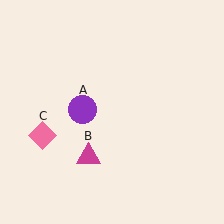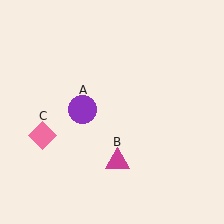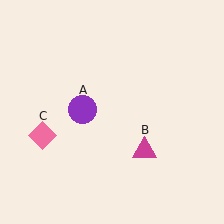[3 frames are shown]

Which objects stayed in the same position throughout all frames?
Purple circle (object A) and pink diamond (object C) remained stationary.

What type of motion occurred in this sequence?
The magenta triangle (object B) rotated counterclockwise around the center of the scene.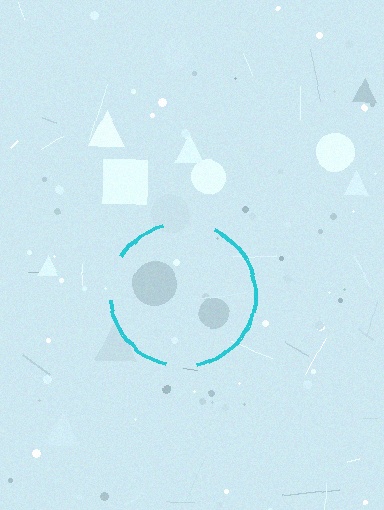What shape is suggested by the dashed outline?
The dashed outline suggests a circle.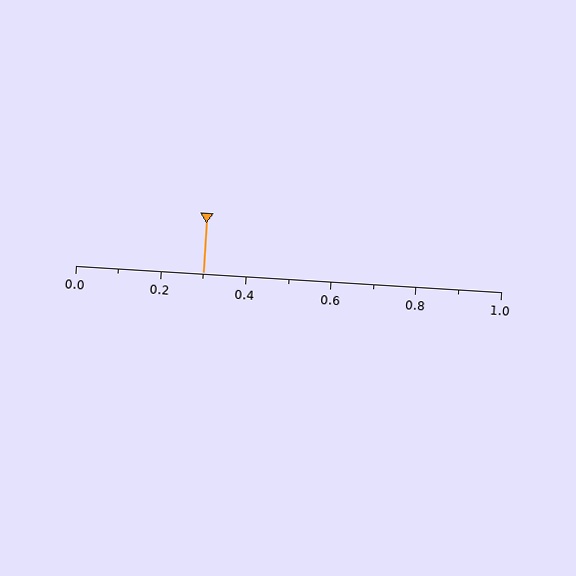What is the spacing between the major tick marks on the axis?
The major ticks are spaced 0.2 apart.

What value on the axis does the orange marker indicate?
The marker indicates approximately 0.3.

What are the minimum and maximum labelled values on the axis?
The axis runs from 0.0 to 1.0.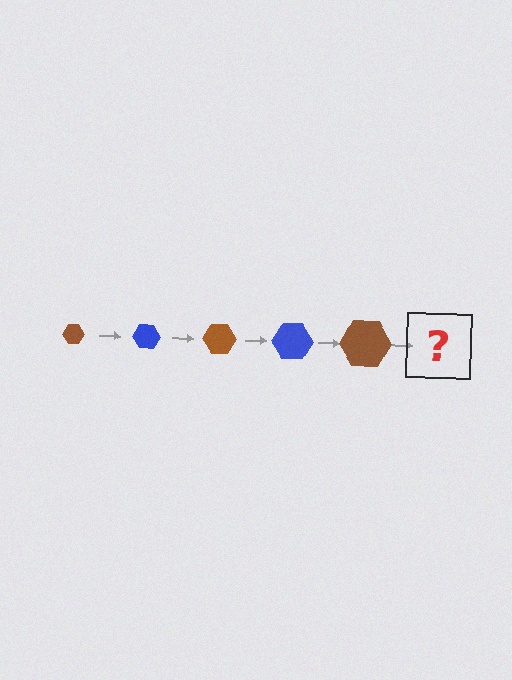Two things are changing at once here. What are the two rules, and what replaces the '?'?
The two rules are that the hexagon grows larger each step and the color cycles through brown and blue. The '?' should be a blue hexagon, larger than the previous one.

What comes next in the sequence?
The next element should be a blue hexagon, larger than the previous one.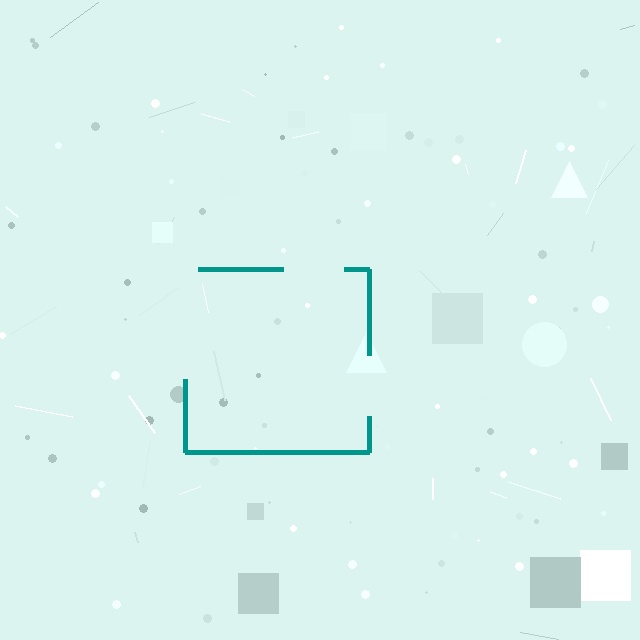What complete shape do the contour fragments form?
The contour fragments form a square.